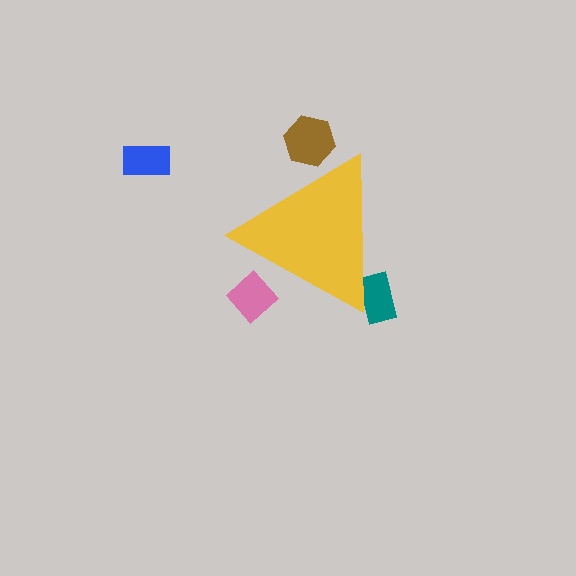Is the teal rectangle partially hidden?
Yes, the teal rectangle is partially hidden behind the yellow triangle.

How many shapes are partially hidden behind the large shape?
3 shapes are partially hidden.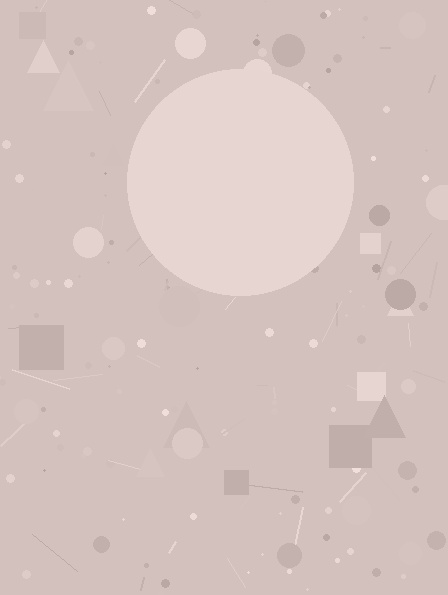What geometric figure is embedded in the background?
A circle is embedded in the background.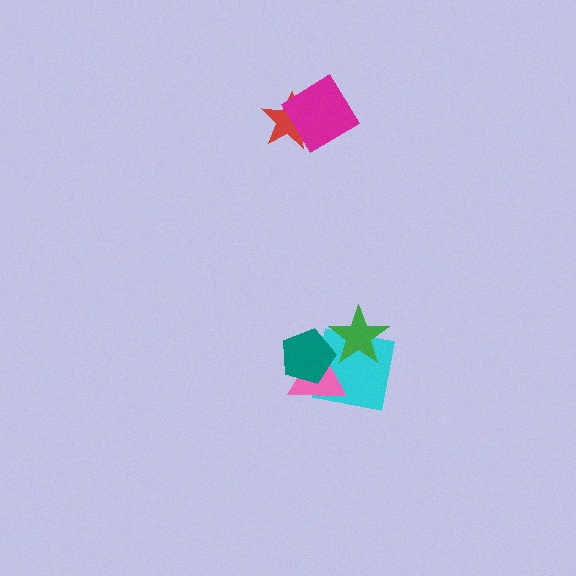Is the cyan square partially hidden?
Yes, it is partially covered by another shape.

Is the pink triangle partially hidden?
Yes, it is partially covered by another shape.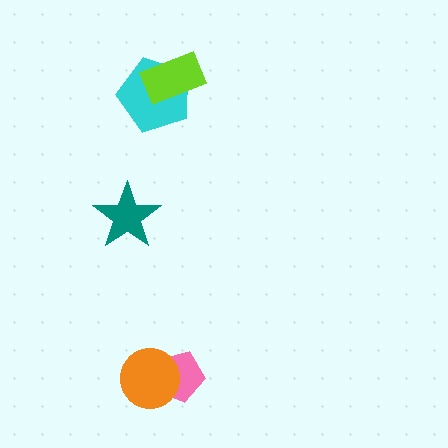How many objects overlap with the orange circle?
1 object overlaps with the orange circle.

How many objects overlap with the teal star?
0 objects overlap with the teal star.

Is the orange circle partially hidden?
No, no other shape covers it.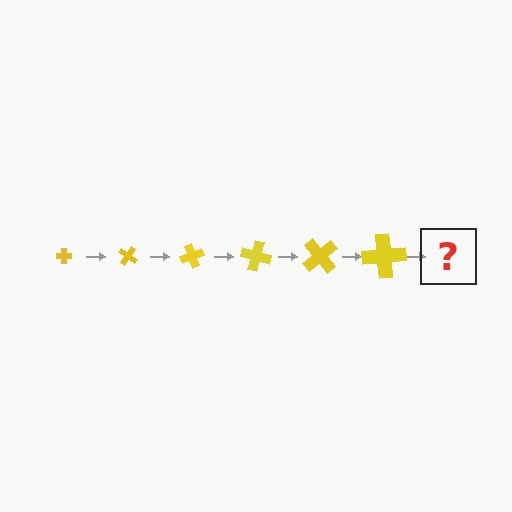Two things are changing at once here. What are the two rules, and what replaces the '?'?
The two rules are that the cross grows larger each step and it rotates 35 degrees each step. The '?' should be a cross, larger than the previous one and rotated 210 degrees from the start.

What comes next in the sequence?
The next element should be a cross, larger than the previous one and rotated 210 degrees from the start.